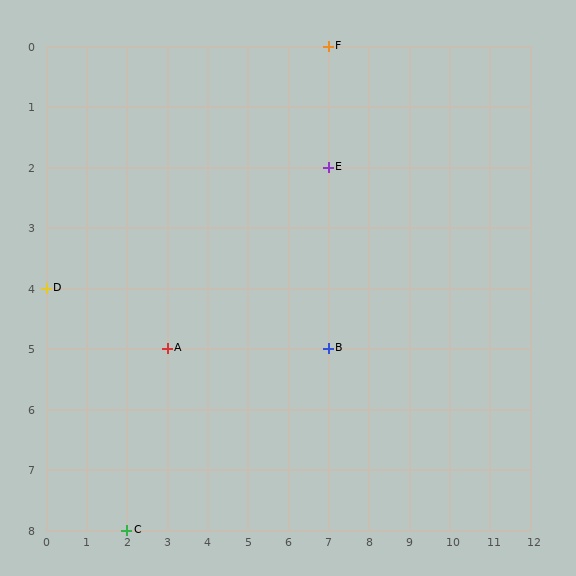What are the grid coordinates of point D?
Point D is at grid coordinates (0, 4).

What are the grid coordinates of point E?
Point E is at grid coordinates (7, 2).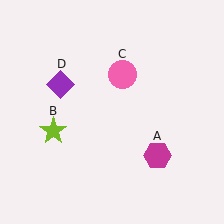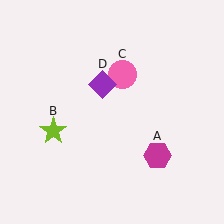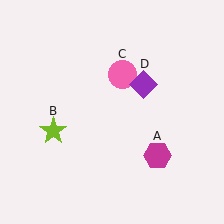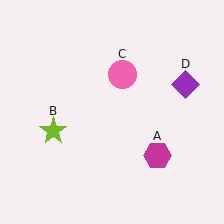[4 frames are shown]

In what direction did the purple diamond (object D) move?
The purple diamond (object D) moved right.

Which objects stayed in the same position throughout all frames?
Magenta hexagon (object A) and lime star (object B) and pink circle (object C) remained stationary.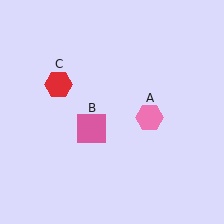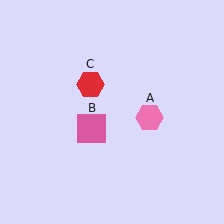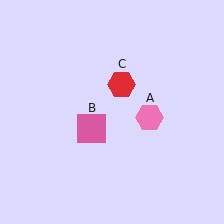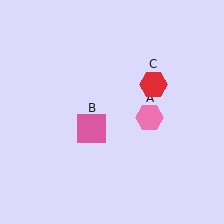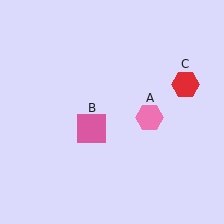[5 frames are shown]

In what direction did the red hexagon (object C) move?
The red hexagon (object C) moved right.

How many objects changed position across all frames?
1 object changed position: red hexagon (object C).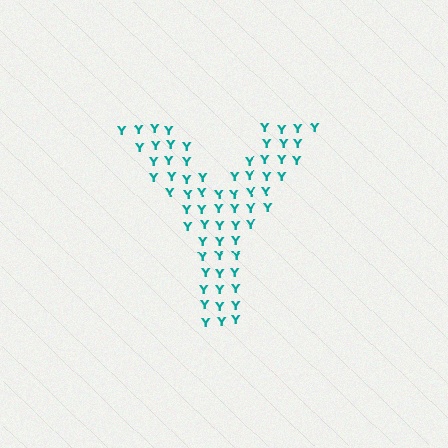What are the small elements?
The small elements are letter Y's.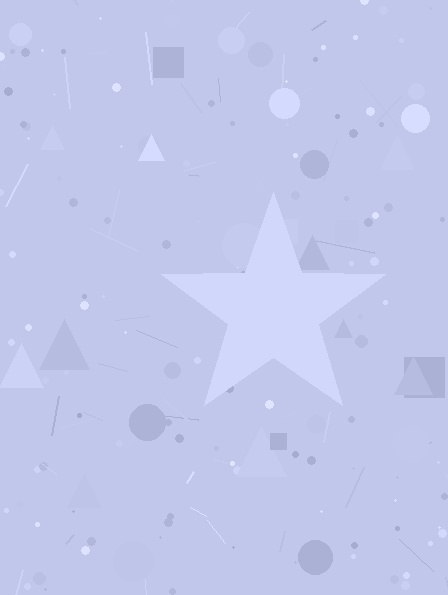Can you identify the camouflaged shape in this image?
The camouflaged shape is a star.